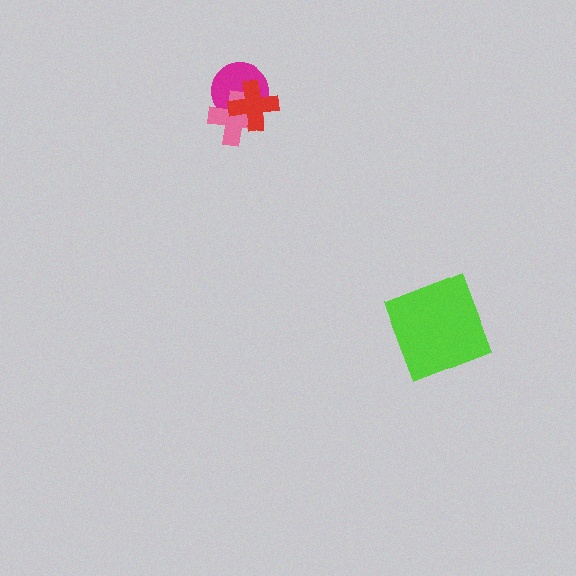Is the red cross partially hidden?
No, no other shape covers it.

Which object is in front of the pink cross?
The red cross is in front of the pink cross.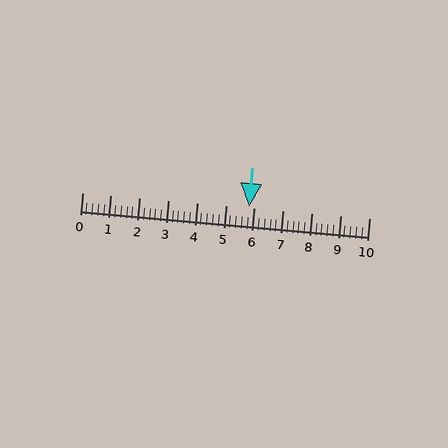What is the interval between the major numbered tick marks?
The major tick marks are spaced 1 units apart.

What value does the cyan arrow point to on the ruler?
The cyan arrow points to approximately 5.8.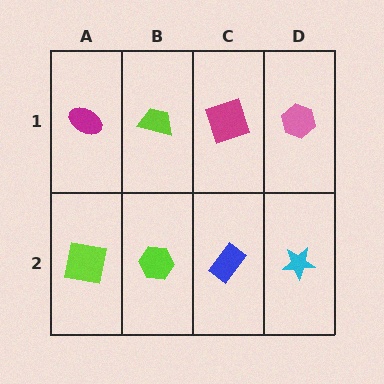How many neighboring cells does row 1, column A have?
2.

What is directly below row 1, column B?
A lime hexagon.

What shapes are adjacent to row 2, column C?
A magenta square (row 1, column C), a lime hexagon (row 2, column B), a cyan star (row 2, column D).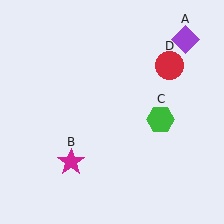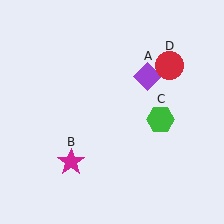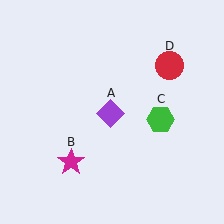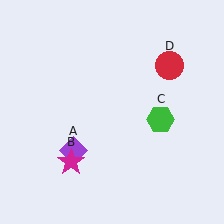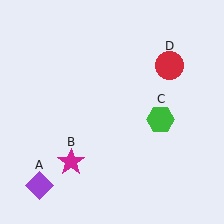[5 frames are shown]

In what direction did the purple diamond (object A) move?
The purple diamond (object A) moved down and to the left.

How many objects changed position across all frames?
1 object changed position: purple diamond (object A).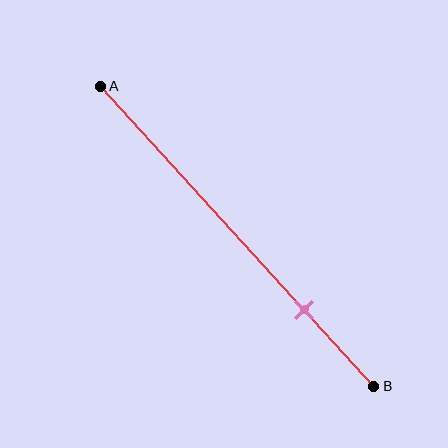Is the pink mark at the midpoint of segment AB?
No, the mark is at about 75% from A, not at the 50% midpoint.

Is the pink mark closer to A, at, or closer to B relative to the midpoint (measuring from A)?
The pink mark is closer to point B than the midpoint of segment AB.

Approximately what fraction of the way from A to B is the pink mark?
The pink mark is approximately 75% of the way from A to B.